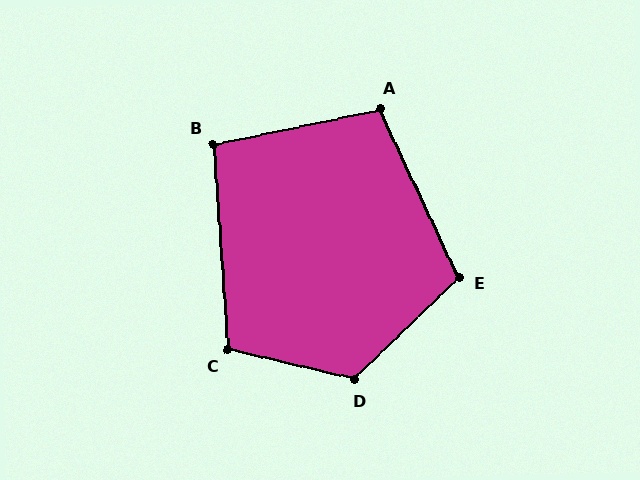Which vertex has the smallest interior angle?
B, at approximately 98 degrees.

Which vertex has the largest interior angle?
D, at approximately 123 degrees.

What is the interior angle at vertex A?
Approximately 103 degrees (obtuse).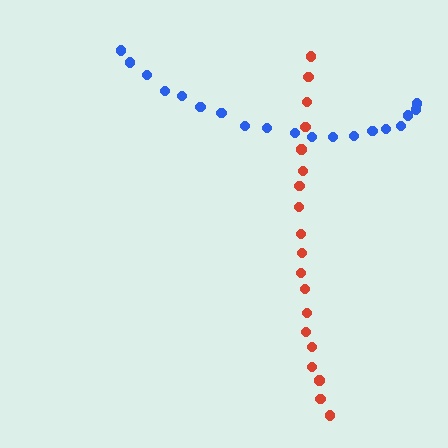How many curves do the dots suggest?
There are 2 distinct paths.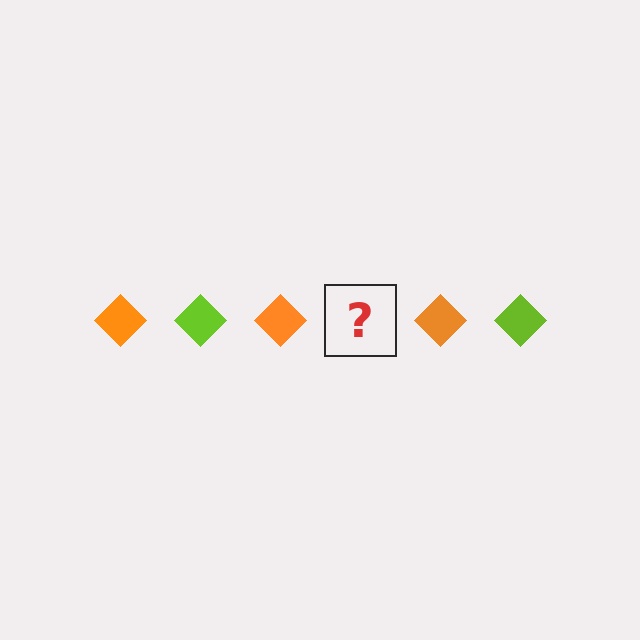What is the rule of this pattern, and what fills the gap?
The rule is that the pattern cycles through orange, lime diamonds. The gap should be filled with a lime diamond.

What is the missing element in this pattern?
The missing element is a lime diamond.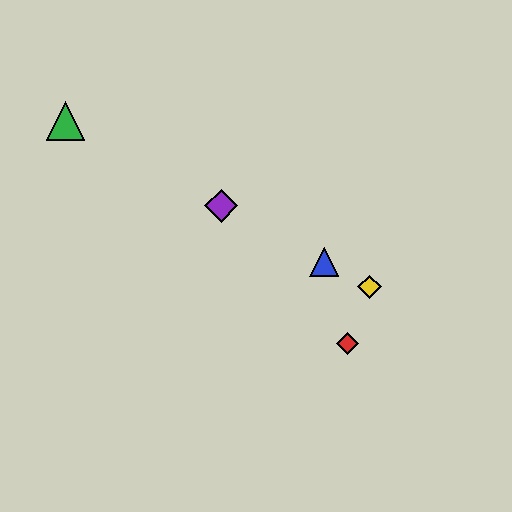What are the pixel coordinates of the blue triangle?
The blue triangle is at (324, 262).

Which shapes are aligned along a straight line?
The blue triangle, the green triangle, the yellow diamond, the purple diamond are aligned along a straight line.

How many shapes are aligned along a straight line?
4 shapes (the blue triangle, the green triangle, the yellow diamond, the purple diamond) are aligned along a straight line.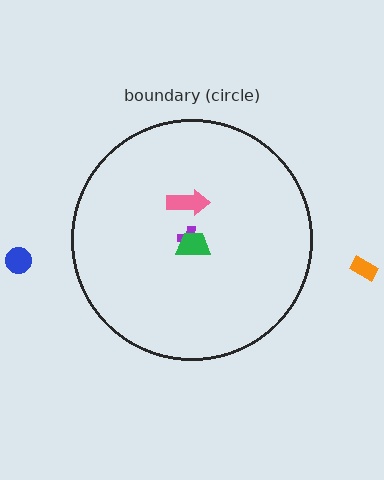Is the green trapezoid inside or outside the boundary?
Inside.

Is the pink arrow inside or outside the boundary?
Inside.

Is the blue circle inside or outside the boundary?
Outside.